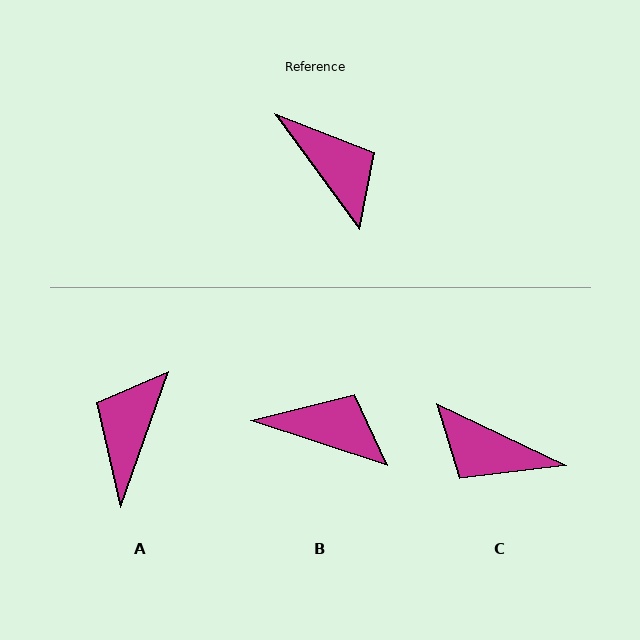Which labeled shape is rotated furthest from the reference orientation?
C, about 152 degrees away.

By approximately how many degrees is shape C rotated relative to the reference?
Approximately 152 degrees clockwise.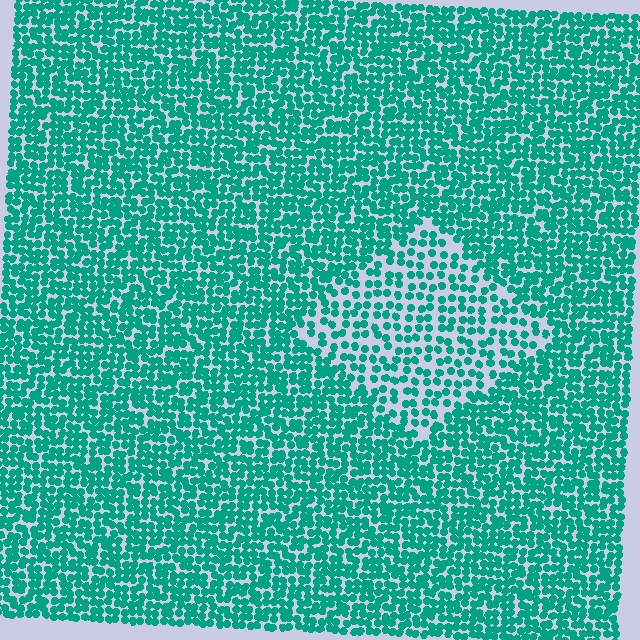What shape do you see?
I see a diamond.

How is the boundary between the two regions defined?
The boundary is defined by a change in element density (approximately 1.8x ratio). All elements are the same color, size, and shape.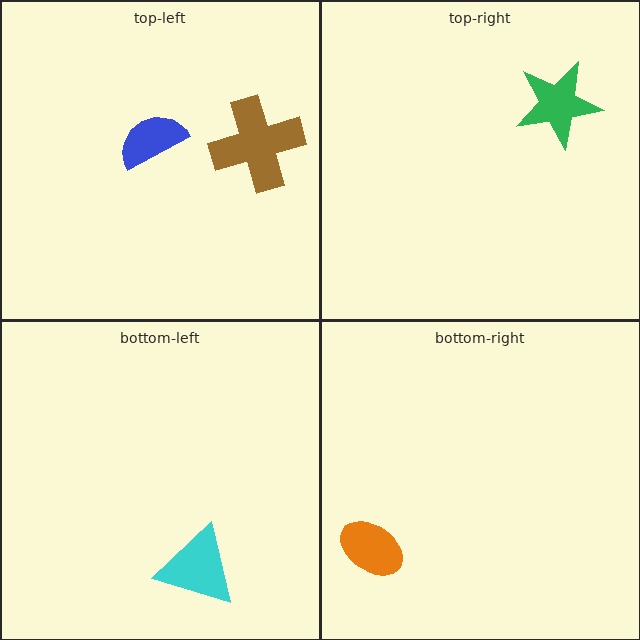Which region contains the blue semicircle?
The top-left region.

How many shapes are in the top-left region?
2.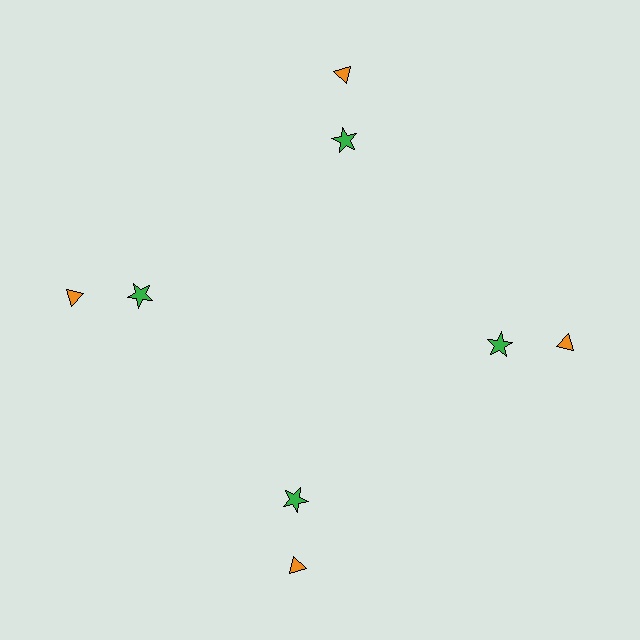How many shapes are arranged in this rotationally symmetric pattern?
There are 8 shapes, arranged in 4 groups of 2.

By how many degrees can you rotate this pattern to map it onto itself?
The pattern maps onto itself every 90 degrees of rotation.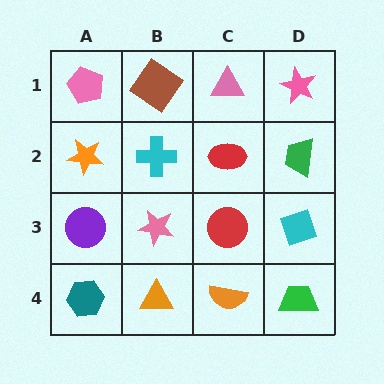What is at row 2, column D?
A green trapezoid.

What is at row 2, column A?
An orange star.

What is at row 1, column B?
A brown diamond.